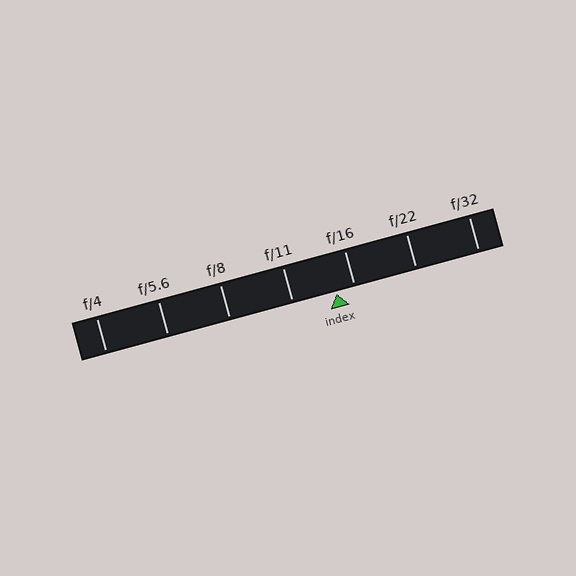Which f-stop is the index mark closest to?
The index mark is closest to f/16.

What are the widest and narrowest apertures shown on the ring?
The widest aperture shown is f/4 and the narrowest is f/32.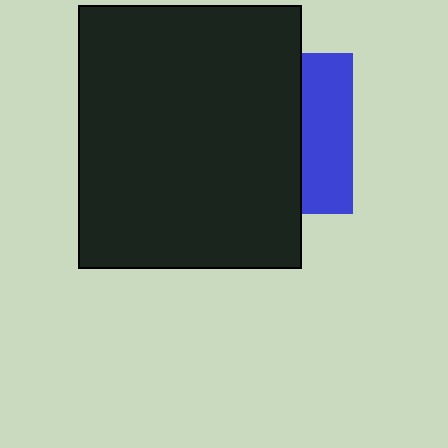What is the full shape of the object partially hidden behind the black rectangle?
The partially hidden object is a blue square.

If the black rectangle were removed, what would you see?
You would see the complete blue square.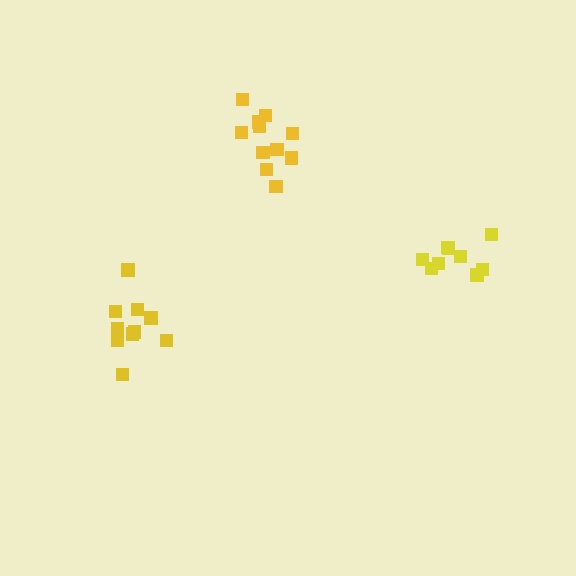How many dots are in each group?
Group 1: 9 dots, Group 2: 10 dots, Group 3: 11 dots (30 total).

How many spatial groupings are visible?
There are 3 spatial groupings.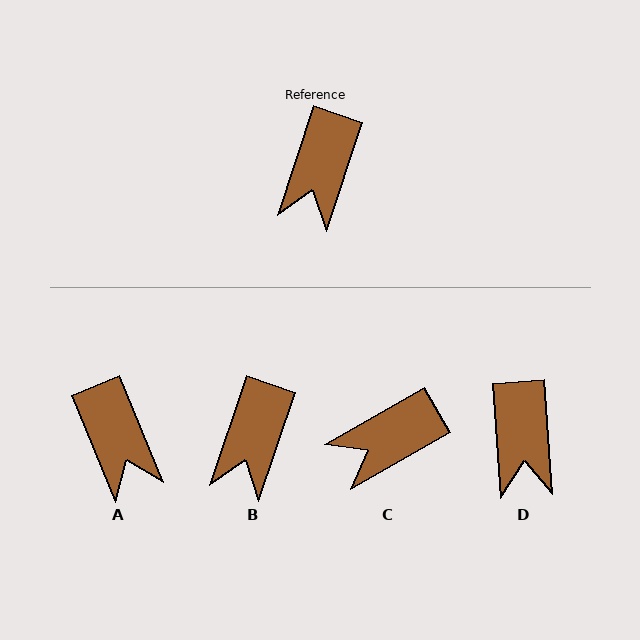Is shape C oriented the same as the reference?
No, it is off by about 42 degrees.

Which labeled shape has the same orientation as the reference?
B.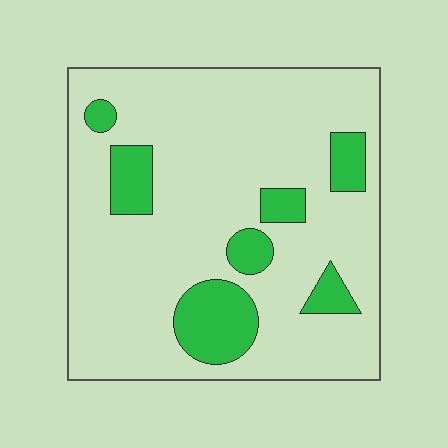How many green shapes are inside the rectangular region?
7.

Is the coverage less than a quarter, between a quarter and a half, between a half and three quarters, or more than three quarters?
Less than a quarter.